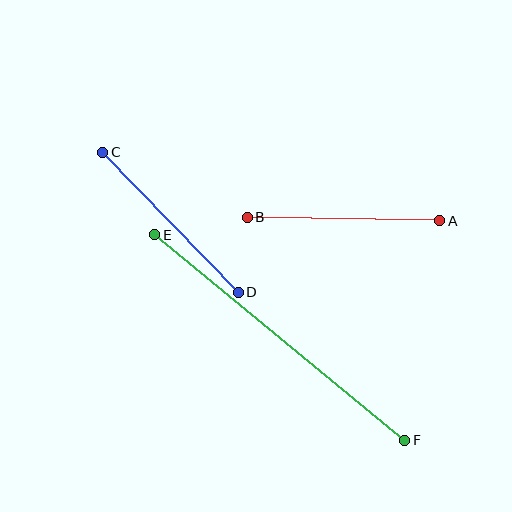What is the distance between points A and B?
The distance is approximately 193 pixels.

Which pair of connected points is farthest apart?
Points E and F are farthest apart.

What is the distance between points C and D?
The distance is approximately 195 pixels.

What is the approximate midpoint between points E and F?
The midpoint is at approximately (280, 338) pixels.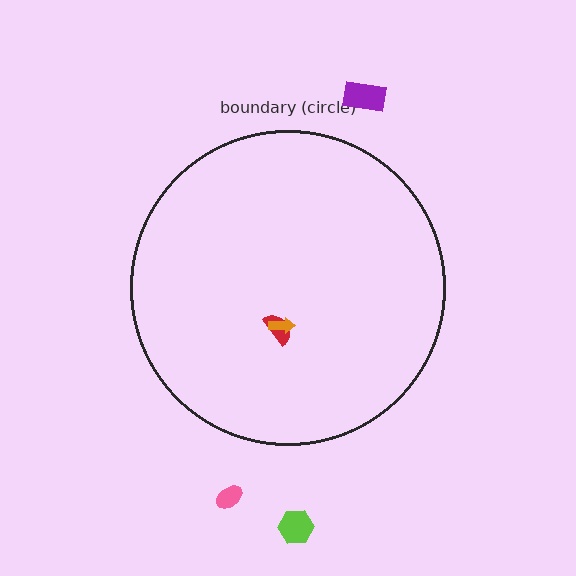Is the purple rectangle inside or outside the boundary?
Outside.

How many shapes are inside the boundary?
2 inside, 3 outside.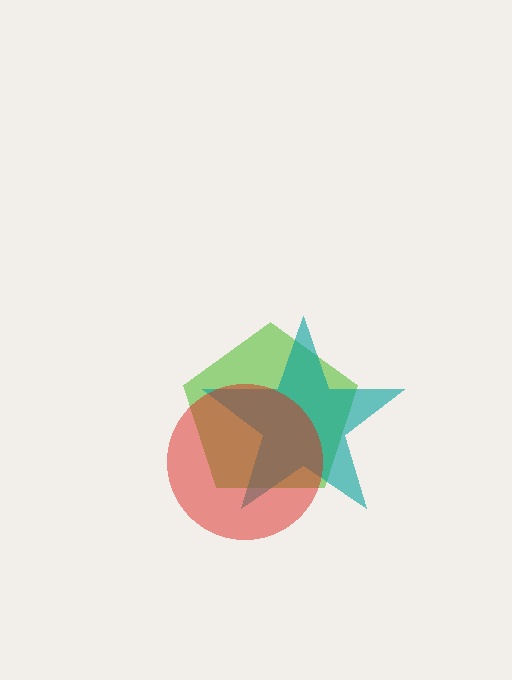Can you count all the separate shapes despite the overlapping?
Yes, there are 3 separate shapes.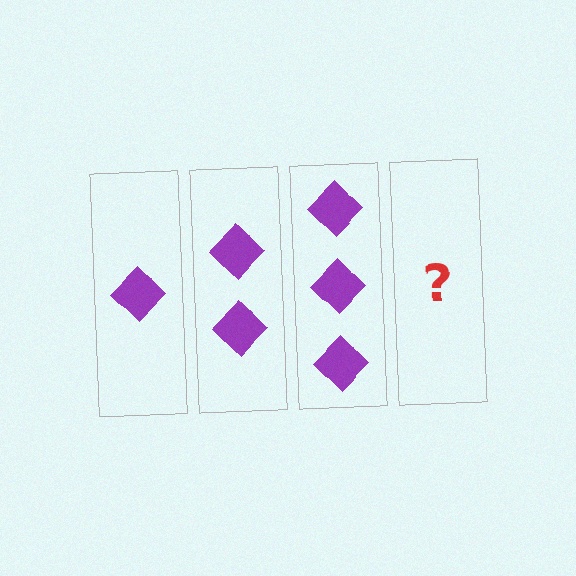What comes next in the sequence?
The next element should be 4 diamonds.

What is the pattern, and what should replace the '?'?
The pattern is that each step adds one more diamond. The '?' should be 4 diamonds.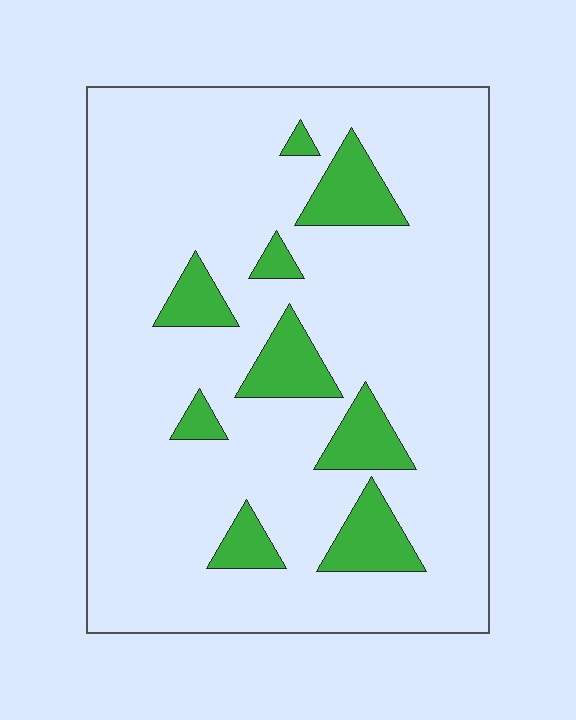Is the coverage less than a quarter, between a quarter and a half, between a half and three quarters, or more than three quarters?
Less than a quarter.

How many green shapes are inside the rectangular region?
9.